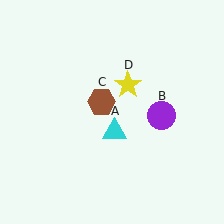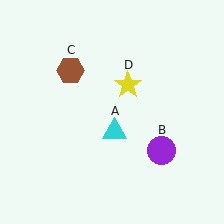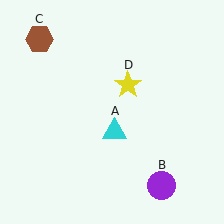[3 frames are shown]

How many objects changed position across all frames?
2 objects changed position: purple circle (object B), brown hexagon (object C).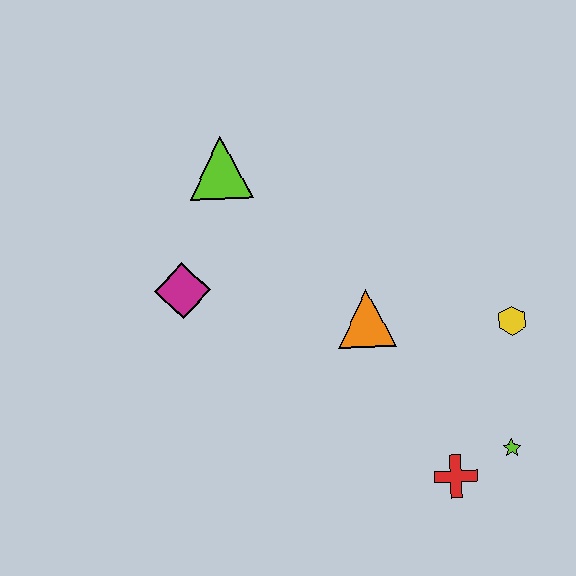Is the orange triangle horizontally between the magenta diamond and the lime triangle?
No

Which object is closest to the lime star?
The red cross is closest to the lime star.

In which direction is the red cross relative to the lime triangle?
The red cross is below the lime triangle.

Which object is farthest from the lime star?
The lime triangle is farthest from the lime star.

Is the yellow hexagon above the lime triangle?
No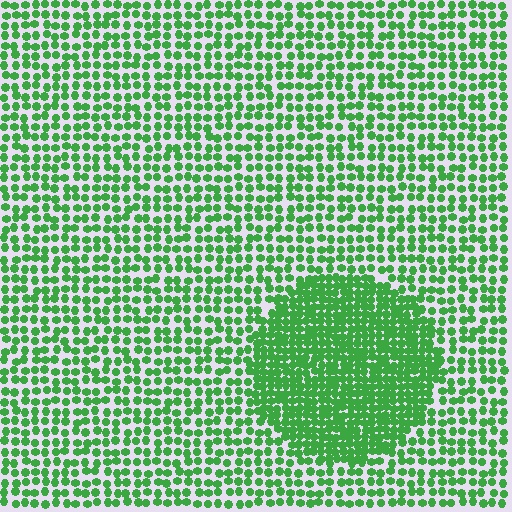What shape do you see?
I see a circle.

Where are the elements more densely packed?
The elements are more densely packed inside the circle boundary.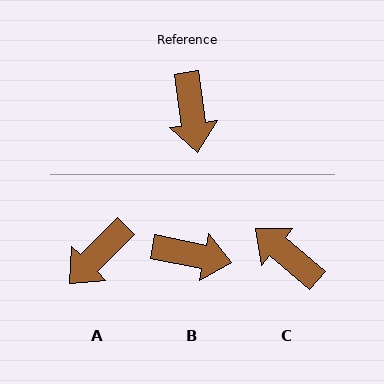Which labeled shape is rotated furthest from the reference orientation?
C, about 138 degrees away.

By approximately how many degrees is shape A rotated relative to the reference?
Approximately 53 degrees clockwise.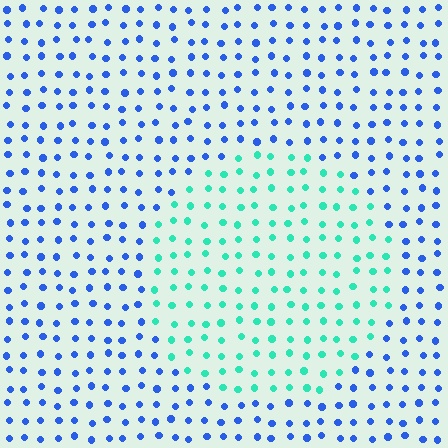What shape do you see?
I see a circle.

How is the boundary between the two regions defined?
The boundary is defined purely by a slight shift in hue (about 60 degrees). Spacing, size, and orientation are identical on both sides.